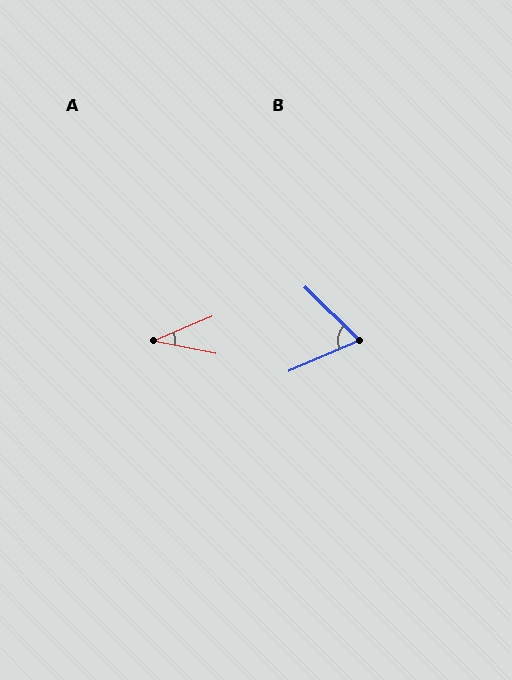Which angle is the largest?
B, at approximately 68 degrees.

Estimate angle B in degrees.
Approximately 68 degrees.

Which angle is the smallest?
A, at approximately 34 degrees.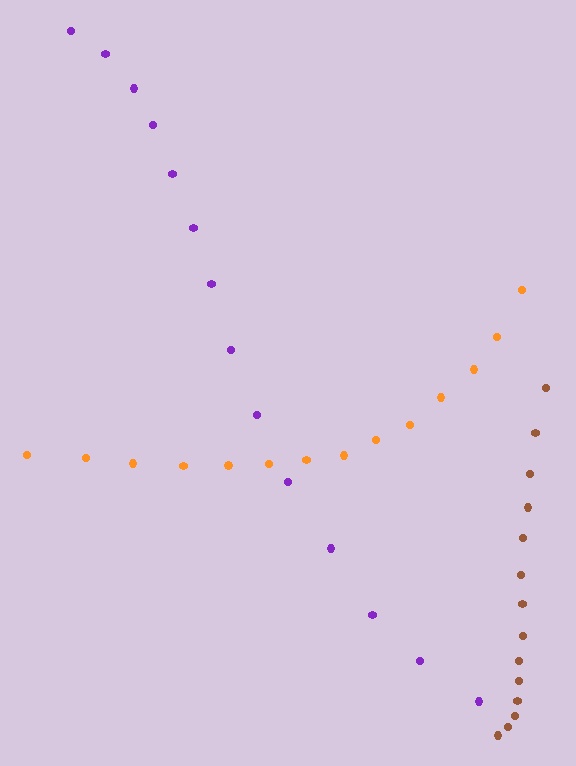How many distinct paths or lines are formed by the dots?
There are 3 distinct paths.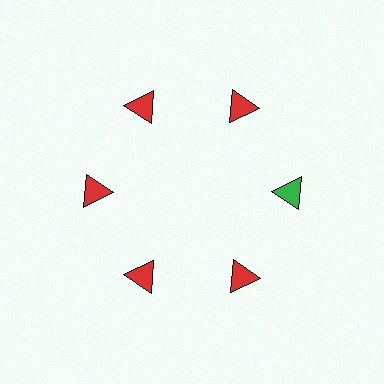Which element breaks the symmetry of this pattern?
The green triangle at roughly the 3 o'clock position breaks the symmetry. All other shapes are red triangles.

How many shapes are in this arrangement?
There are 6 shapes arranged in a ring pattern.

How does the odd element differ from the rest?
It has a different color: green instead of red.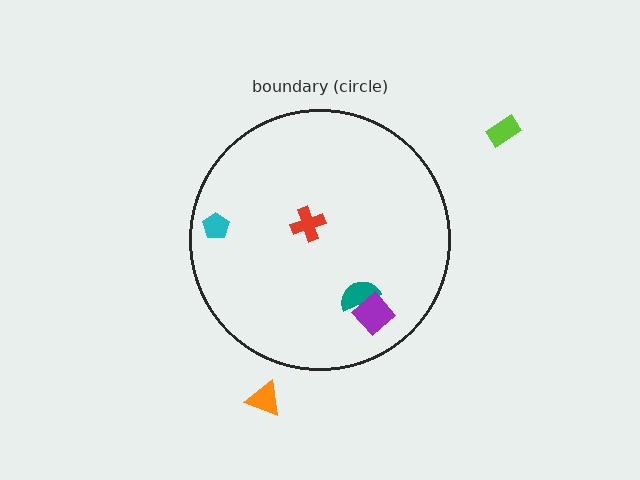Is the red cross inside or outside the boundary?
Inside.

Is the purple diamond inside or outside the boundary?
Inside.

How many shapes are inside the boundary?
4 inside, 2 outside.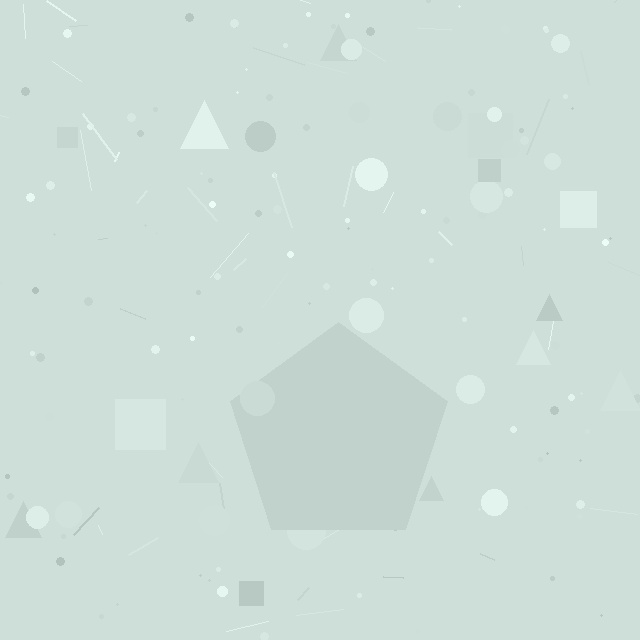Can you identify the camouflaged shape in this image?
The camouflaged shape is a pentagon.